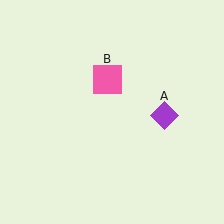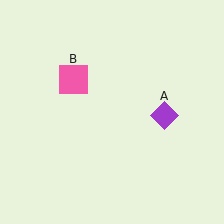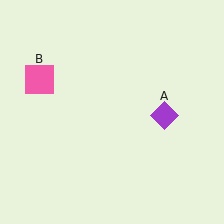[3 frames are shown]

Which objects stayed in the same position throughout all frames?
Purple diamond (object A) remained stationary.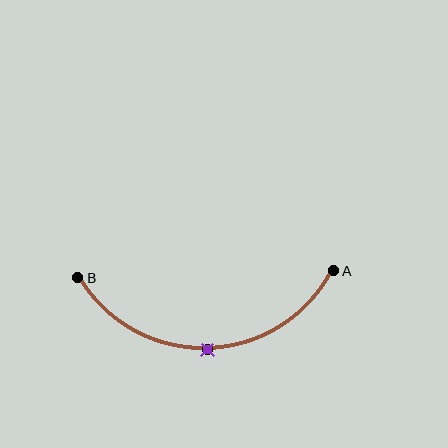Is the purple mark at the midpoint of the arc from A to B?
Yes. The purple mark lies on the arc at equal arc-length from both A and B — it is the arc midpoint.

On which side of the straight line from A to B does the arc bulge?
The arc bulges below the straight line connecting A and B.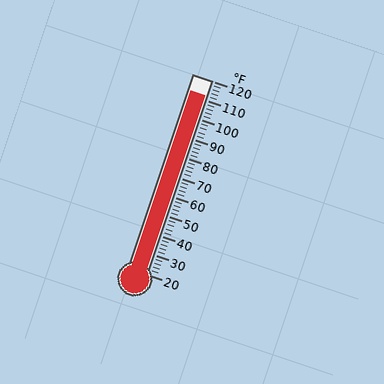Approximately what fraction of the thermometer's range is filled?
The thermometer is filled to approximately 90% of its range.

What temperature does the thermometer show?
The thermometer shows approximately 112°F.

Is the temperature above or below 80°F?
The temperature is above 80°F.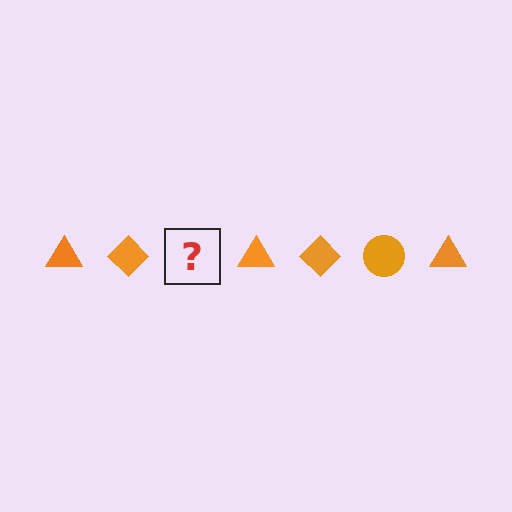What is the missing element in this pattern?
The missing element is an orange circle.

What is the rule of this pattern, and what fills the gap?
The rule is that the pattern cycles through triangle, diamond, circle shapes in orange. The gap should be filled with an orange circle.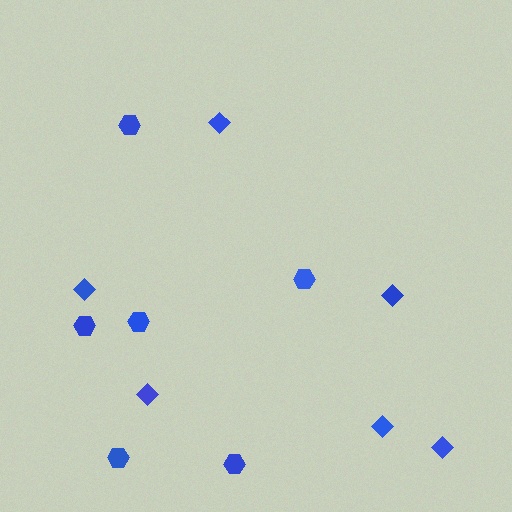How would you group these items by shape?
There are 2 groups: one group of diamonds (6) and one group of hexagons (6).